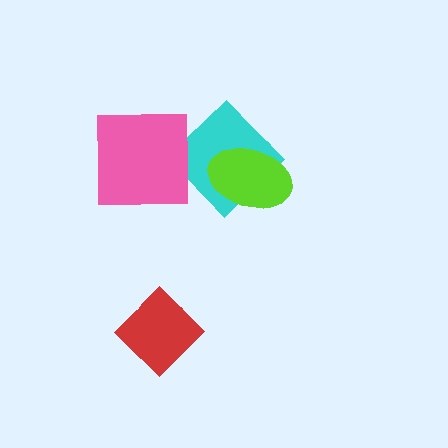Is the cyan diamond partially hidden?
Yes, it is partially covered by another shape.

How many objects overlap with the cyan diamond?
1 object overlaps with the cyan diamond.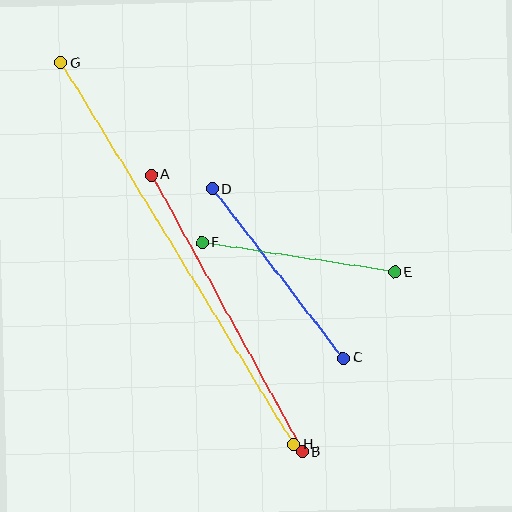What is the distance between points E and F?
The distance is approximately 195 pixels.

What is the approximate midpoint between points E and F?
The midpoint is at approximately (298, 257) pixels.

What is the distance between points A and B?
The distance is approximately 315 pixels.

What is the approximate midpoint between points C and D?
The midpoint is at approximately (278, 274) pixels.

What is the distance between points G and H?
The distance is approximately 447 pixels.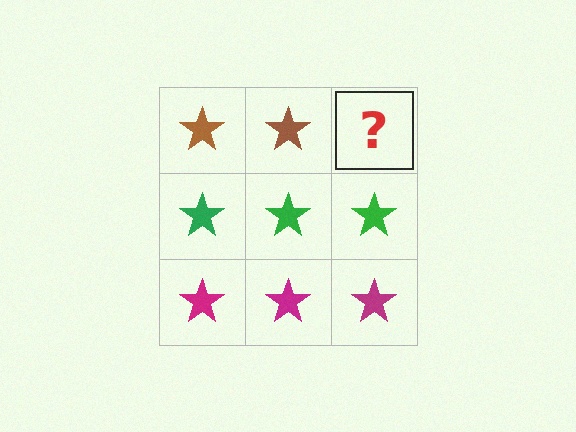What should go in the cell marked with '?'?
The missing cell should contain a brown star.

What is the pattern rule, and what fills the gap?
The rule is that each row has a consistent color. The gap should be filled with a brown star.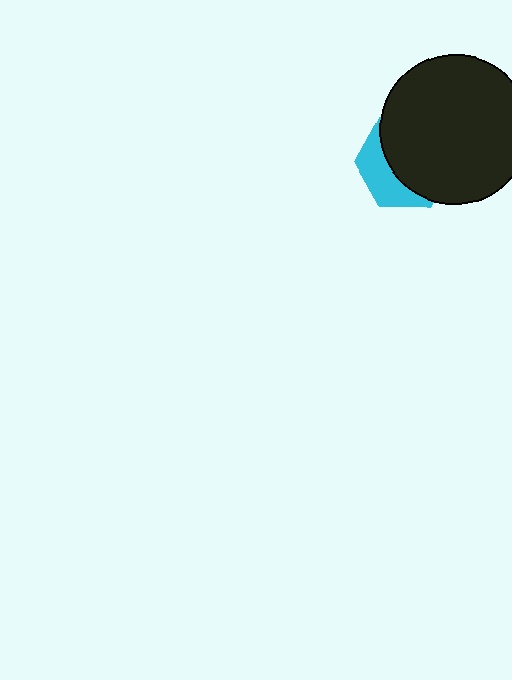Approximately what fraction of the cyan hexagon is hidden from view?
Roughly 65% of the cyan hexagon is hidden behind the black circle.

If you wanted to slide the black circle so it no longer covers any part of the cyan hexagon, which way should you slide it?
Slide it toward the upper-right — that is the most direct way to separate the two shapes.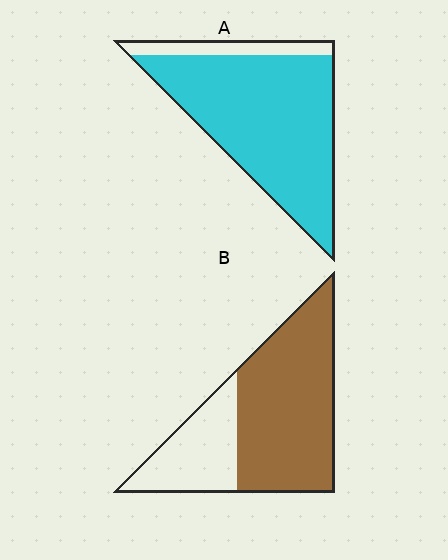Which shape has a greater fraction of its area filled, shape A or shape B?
Shape A.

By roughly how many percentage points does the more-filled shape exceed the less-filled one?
By roughly 20 percentage points (A over B).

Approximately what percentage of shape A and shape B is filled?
A is approximately 85% and B is approximately 70%.